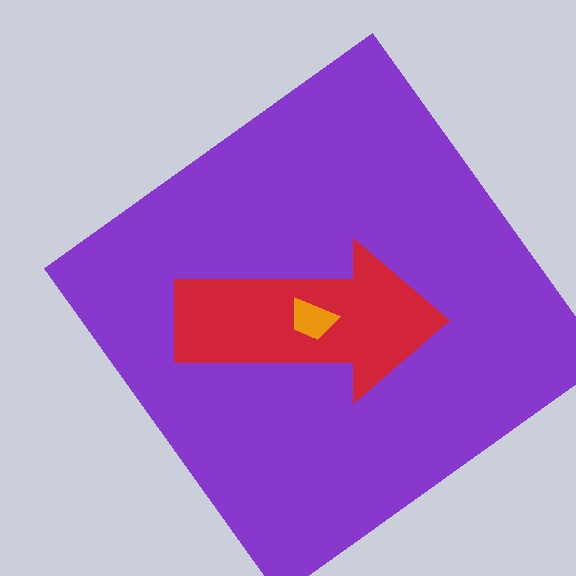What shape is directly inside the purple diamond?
The red arrow.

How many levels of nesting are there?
3.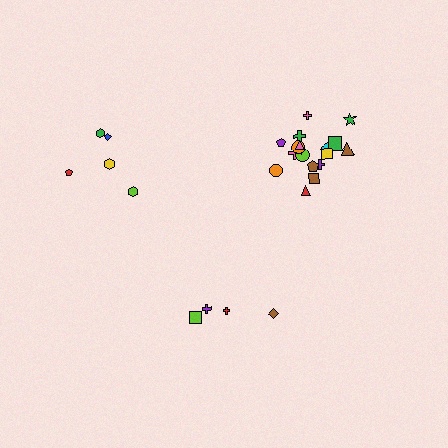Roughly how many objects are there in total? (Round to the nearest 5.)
Roughly 25 objects in total.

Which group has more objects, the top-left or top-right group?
The top-right group.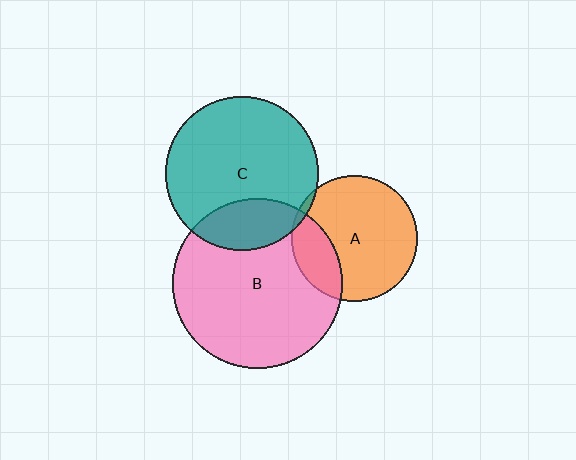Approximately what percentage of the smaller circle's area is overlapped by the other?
Approximately 5%.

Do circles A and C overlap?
Yes.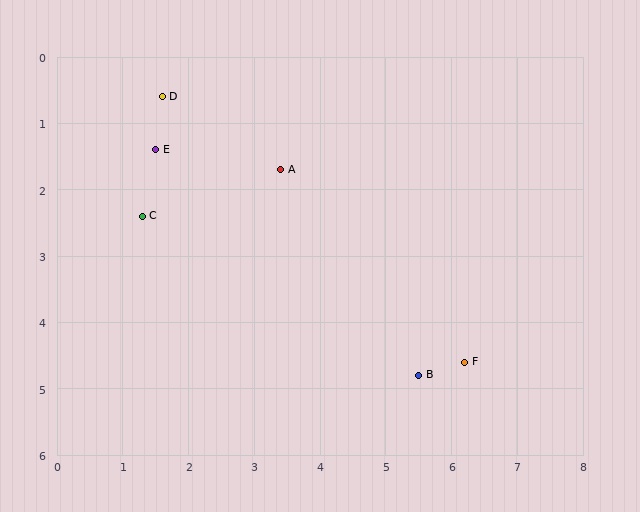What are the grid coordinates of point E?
Point E is at approximately (1.5, 1.4).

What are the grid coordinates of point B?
Point B is at approximately (5.5, 4.8).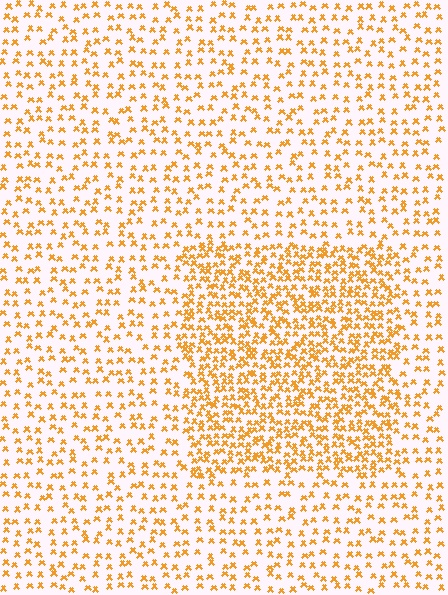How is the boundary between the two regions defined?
The boundary is defined by a change in element density (approximately 2.1x ratio). All elements are the same color, size, and shape.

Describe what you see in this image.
The image contains small orange elements arranged at two different densities. A rectangle-shaped region is visible where the elements are more densely packed than the surrounding area.